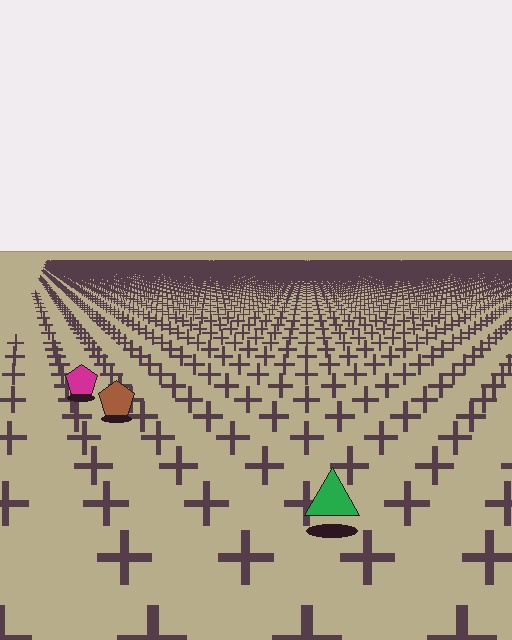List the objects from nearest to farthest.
From nearest to farthest: the green triangle, the brown pentagon, the magenta pentagon.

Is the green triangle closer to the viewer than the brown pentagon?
Yes. The green triangle is closer — you can tell from the texture gradient: the ground texture is coarser near it.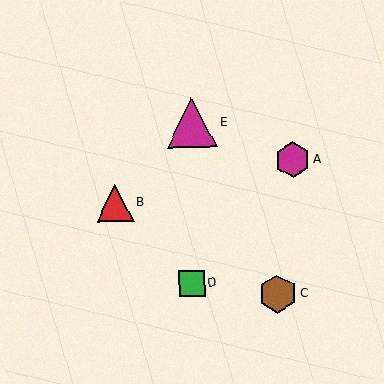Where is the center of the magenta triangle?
The center of the magenta triangle is at (192, 123).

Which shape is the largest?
The magenta triangle (labeled E) is the largest.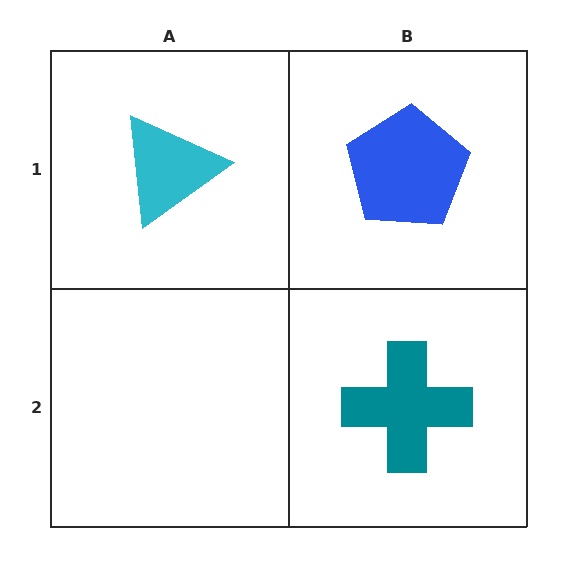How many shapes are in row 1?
2 shapes.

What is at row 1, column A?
A cyan triangle.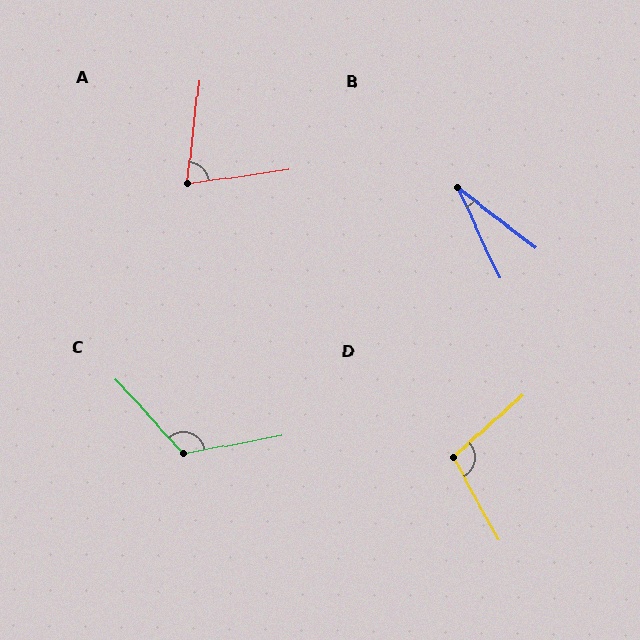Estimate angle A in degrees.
Approximately 75 degrees.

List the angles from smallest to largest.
B (28°), A (75°), D (103°), C (122°).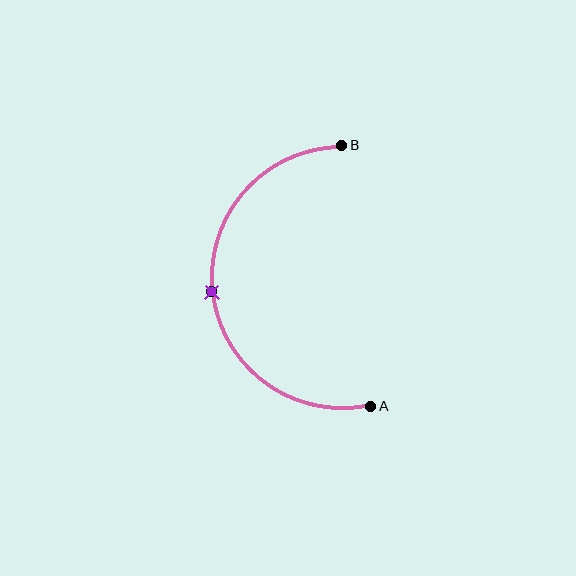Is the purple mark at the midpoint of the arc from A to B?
Yes. The purple mark lies on the arc at equal arc-length from both A and B — it is the arc midpoint.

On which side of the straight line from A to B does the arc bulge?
The arc bulges to the left of the straight line connecting A and B.